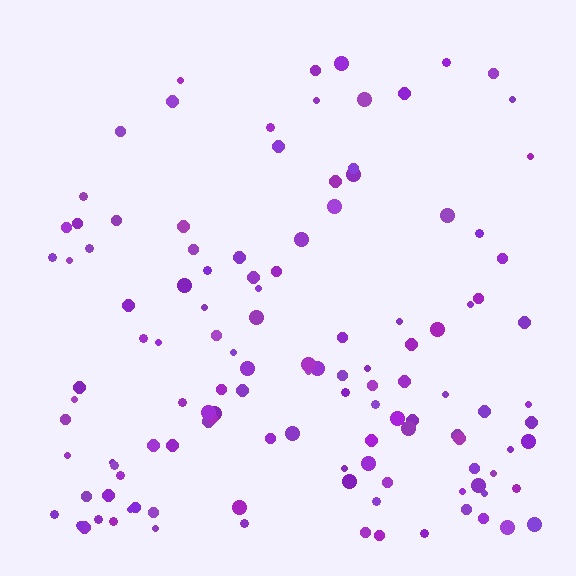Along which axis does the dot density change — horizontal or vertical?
Vertical.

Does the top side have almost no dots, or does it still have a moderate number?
Still a moderate number, just noticeably fewer than the bottom.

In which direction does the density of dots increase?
From top to bottom, with the bottom side densest.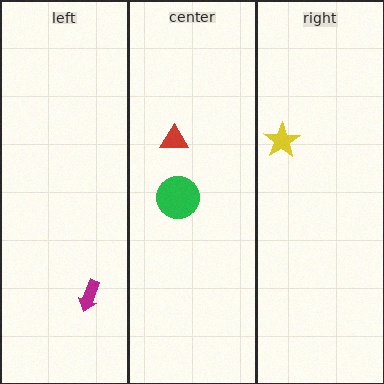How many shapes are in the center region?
2.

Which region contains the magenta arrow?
The left region.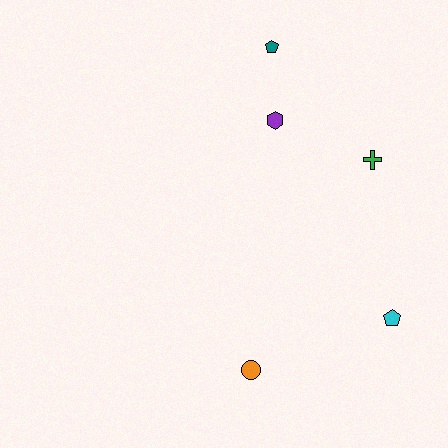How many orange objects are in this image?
There is 1 orange object.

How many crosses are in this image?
There is 1 cross.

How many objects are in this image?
There are 5 objects.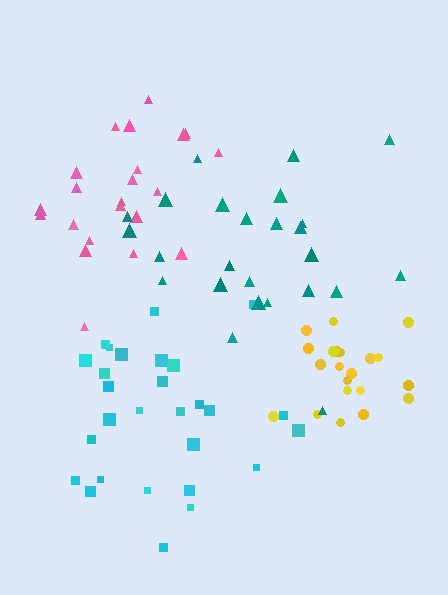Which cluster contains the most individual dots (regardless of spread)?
Cyan (28).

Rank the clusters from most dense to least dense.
yellow, pink, cyan, teal.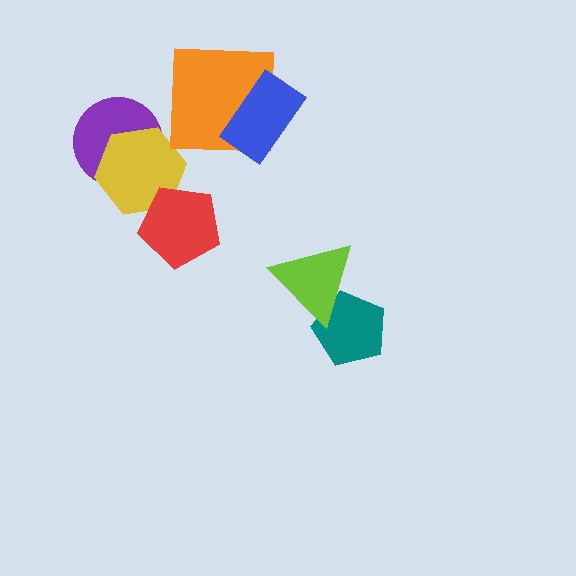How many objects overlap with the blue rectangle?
1 object overlaps with the blue rectangle.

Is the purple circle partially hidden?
Yes, it is partially covered by another shape.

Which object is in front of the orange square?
The blue rectangle is in front of the orange square.